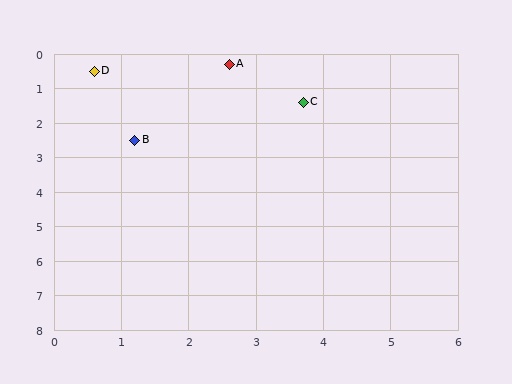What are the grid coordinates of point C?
Point C is at approximately (3.7, 1.4).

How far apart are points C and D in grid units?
Points C and D are about 3.2 grid units apart.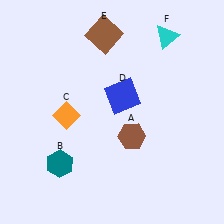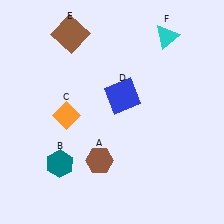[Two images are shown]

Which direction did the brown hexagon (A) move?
The brown hexagon (A) moved left.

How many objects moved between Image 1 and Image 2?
2 objects moved between the two images.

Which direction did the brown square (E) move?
The brown square (E) moved left.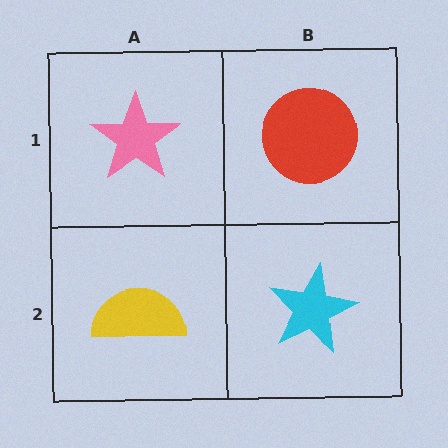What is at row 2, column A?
A yellow semicircle.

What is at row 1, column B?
A red circle.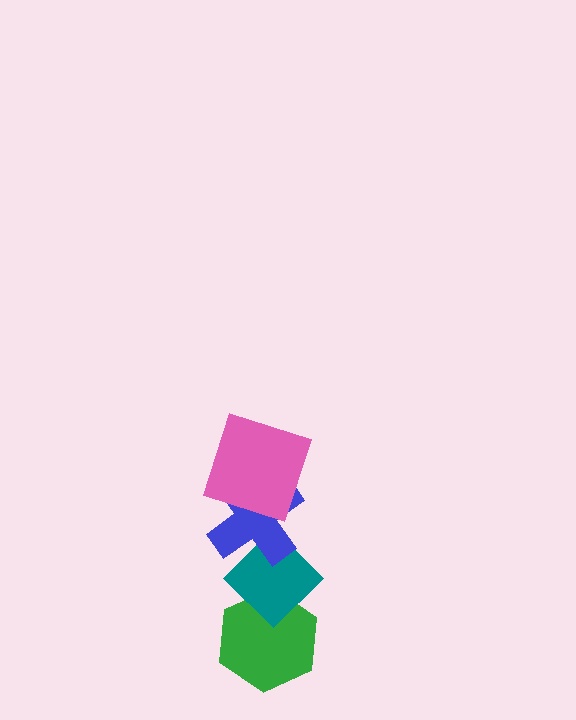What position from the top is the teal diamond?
The teal diamond is 3rd from the top.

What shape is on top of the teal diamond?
The blue cross is on top of the teal diamond.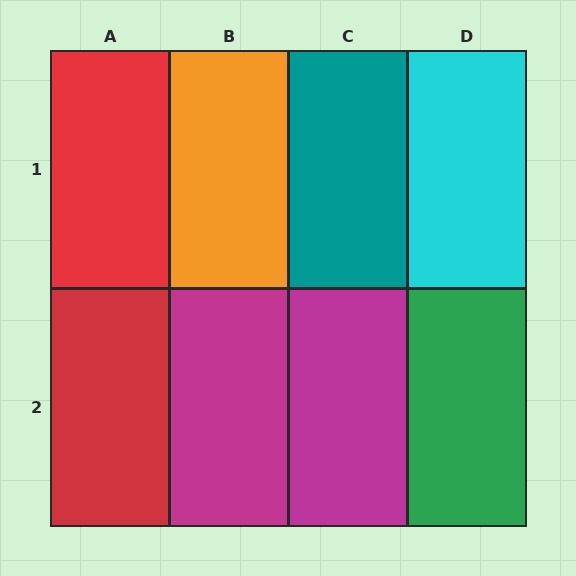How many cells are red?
2 cells are red.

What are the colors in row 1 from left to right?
Red, orange, teal, cyan.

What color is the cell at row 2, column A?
Red.